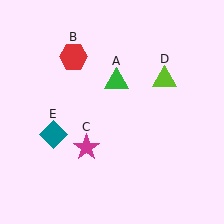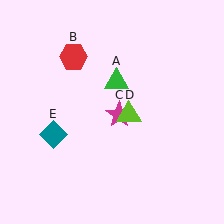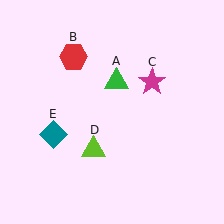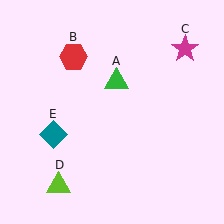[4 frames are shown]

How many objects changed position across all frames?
2 objects changed position: magenta star (object C), lime triangle (object D).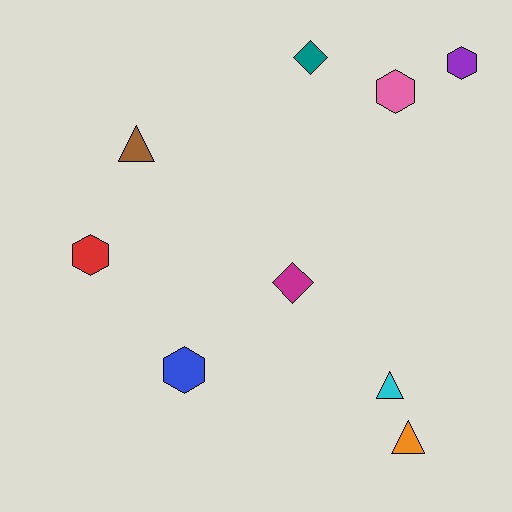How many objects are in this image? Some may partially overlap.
There are 9 objects.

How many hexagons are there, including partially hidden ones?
There are 4 hexagons.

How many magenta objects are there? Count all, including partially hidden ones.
There is 1 magenta object.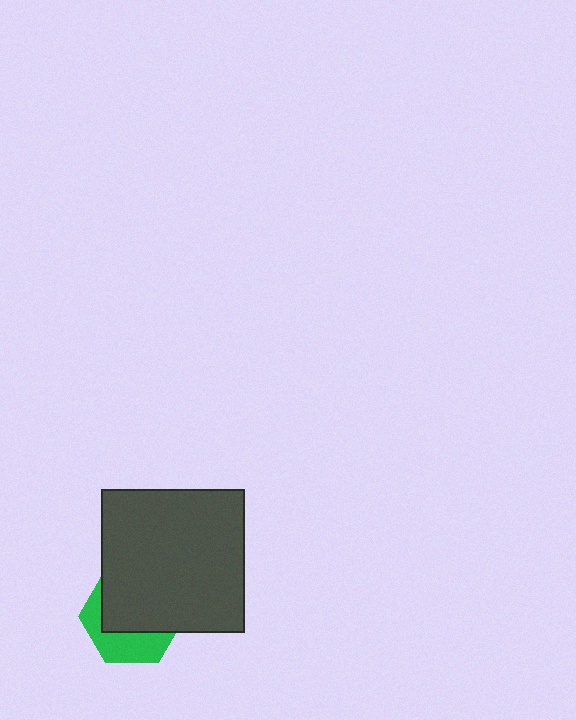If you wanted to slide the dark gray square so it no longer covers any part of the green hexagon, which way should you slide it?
Slide it up — that is the most direct way to separate the two shapes.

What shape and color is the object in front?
The object in front is a dark gray square.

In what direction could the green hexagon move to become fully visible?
The green hexagon could move down. That would shift it out from behind the dark gray square entirely.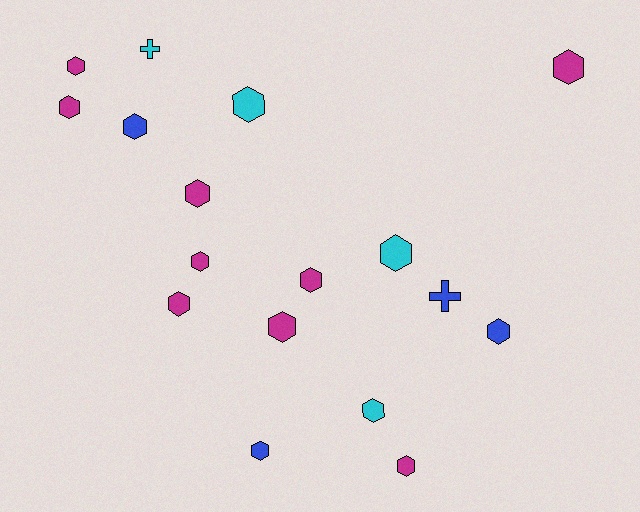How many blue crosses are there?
There is 1 blue cross.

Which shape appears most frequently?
Hexagon, with 15 objects.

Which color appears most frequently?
Magenta, with 9 objects.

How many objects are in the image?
There are 17 objects.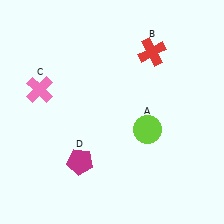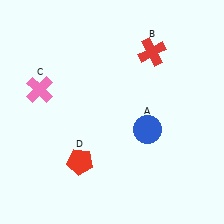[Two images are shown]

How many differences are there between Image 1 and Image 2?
There are 2 differences between the two images.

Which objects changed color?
A changed from lime to blue. D changed from magenta to red.